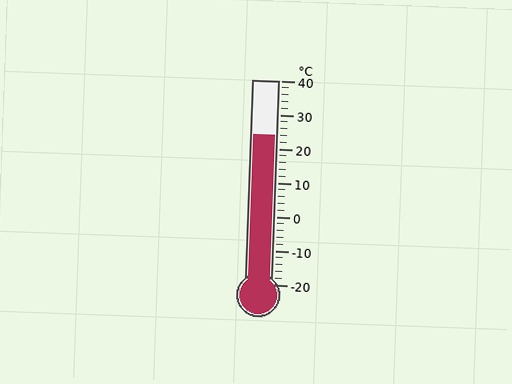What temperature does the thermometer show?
The thermometer shows approximately 24°C.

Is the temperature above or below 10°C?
The temperature is above 10°C.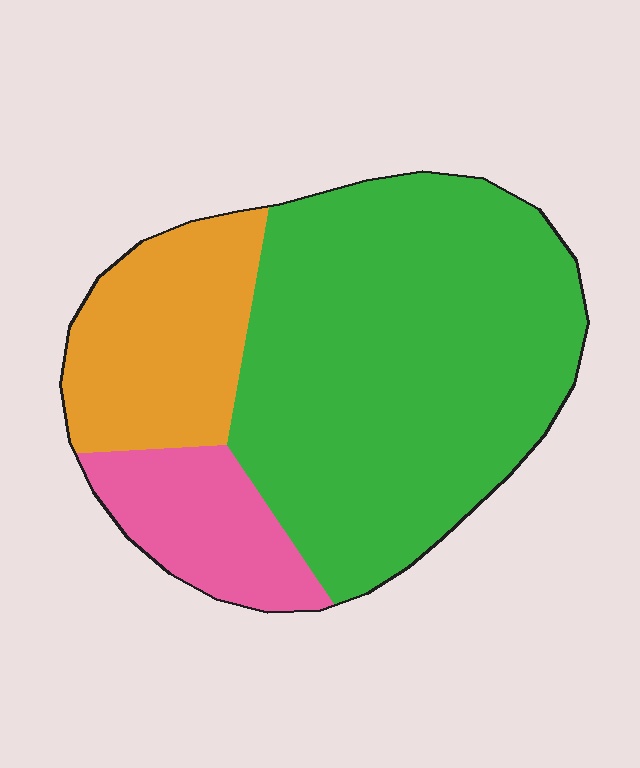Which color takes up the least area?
Pink, at roughly 15%.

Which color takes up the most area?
Green, at roughly 65%.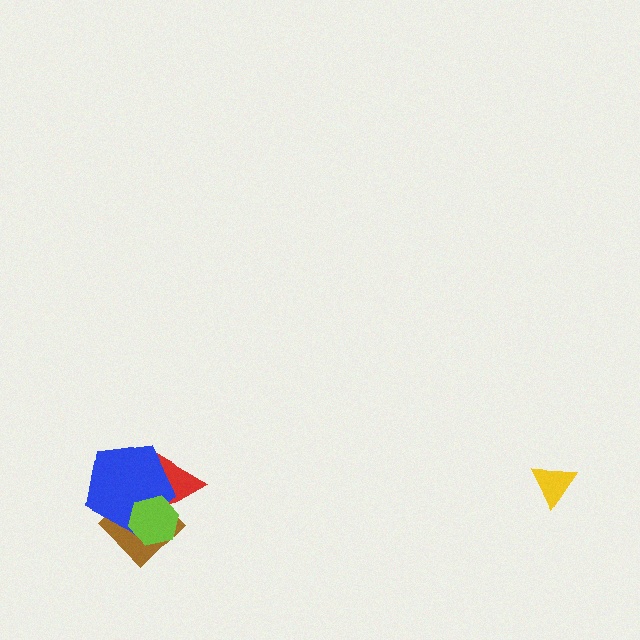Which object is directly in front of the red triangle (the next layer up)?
The brown diamond is directly in front of the red triangle.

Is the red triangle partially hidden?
Yes, it is partially covered by another shape.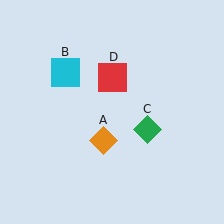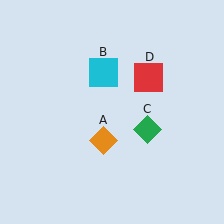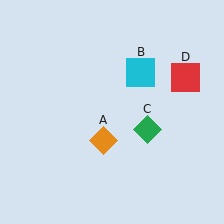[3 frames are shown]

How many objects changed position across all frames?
2 objects changed position: cyan square (object B), red square (object D).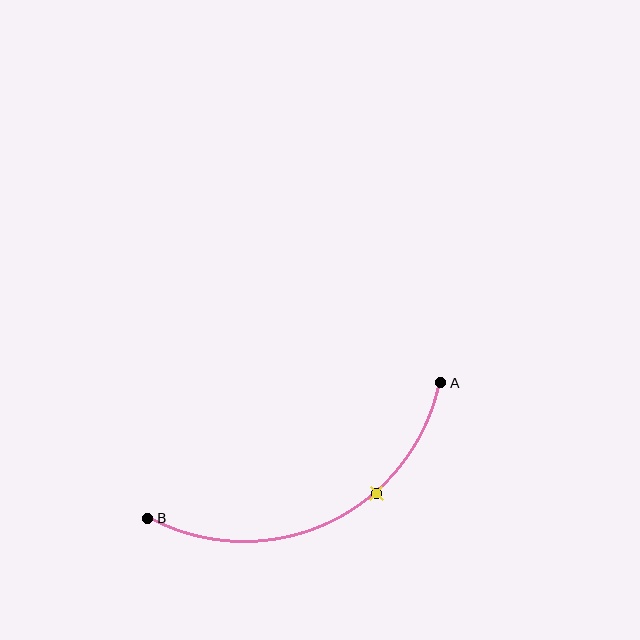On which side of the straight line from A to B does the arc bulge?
The arc bulges below the straight line connecting A and B.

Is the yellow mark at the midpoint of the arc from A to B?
No. The yellow mark lies on the arc but is closer to endpoint A. The arc midpoint would be at the point on the curve equidistant along the arc from both A and B.